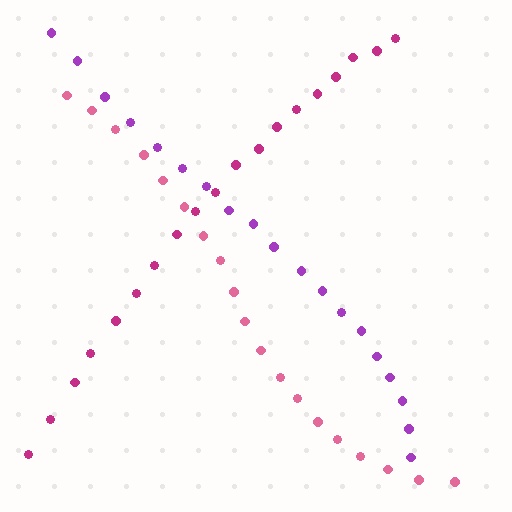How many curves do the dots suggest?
There are 3 distinct paths.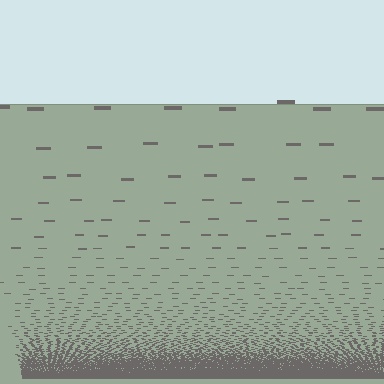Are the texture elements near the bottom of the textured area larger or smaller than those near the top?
Smaller. The gradient is inverted — elements near the bottom are smaller and denser.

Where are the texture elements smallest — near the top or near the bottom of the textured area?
Near the bottom.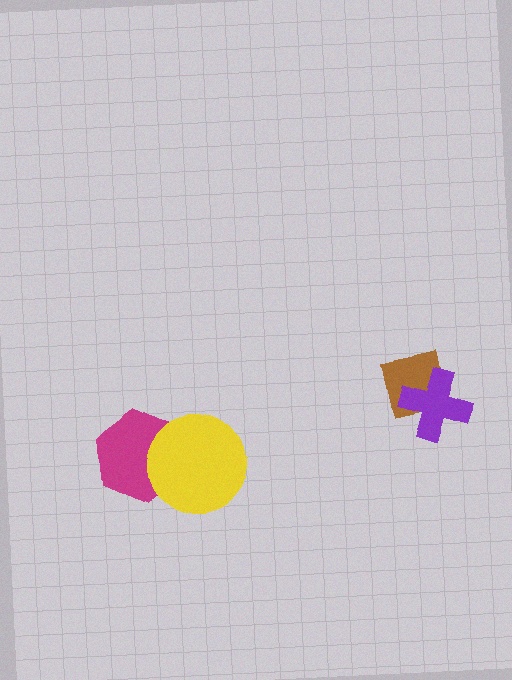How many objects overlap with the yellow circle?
1 object overlaps with the yellow circle.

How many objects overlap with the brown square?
1 object overlaps with the brown square.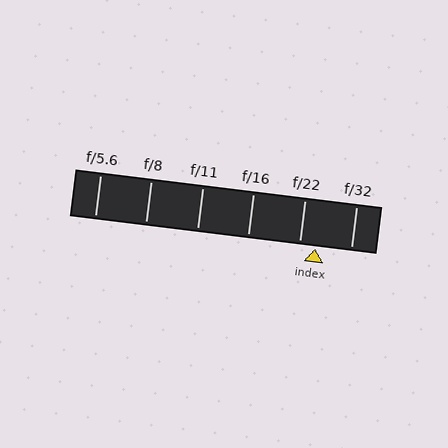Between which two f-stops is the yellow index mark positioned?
The index mark is between f/22 and f/32.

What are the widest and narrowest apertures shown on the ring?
The widest aperture shown is f/5.6 and the narrowest is f/32.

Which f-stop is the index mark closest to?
The index mark is closest to f/22.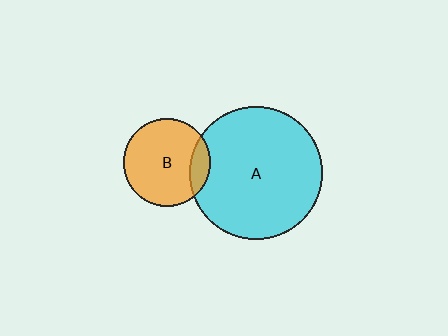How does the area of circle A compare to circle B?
Approximately 2.3 times.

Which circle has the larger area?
Circle A (cyan).